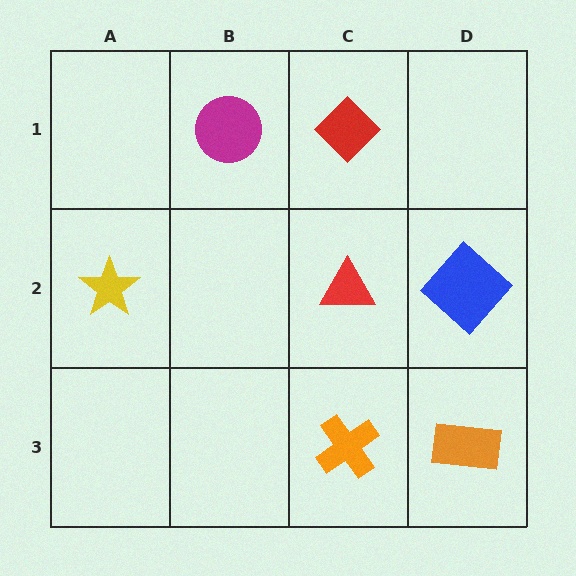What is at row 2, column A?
A yellow star.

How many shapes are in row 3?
2 shapes.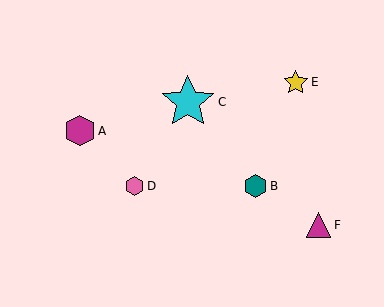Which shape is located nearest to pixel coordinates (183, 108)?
The cyan star (labeled C) at (188, 102) is nearest to that location.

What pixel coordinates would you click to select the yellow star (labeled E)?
Click at (296, 82) to select the yellow star E.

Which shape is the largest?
The cyan star (labeled C) is the largest.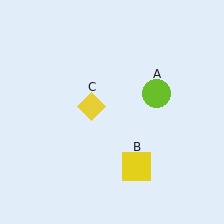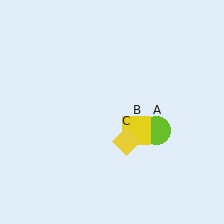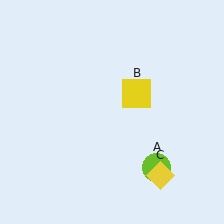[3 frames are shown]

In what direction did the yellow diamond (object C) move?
The yellow diamond (object C) moved down and to the right.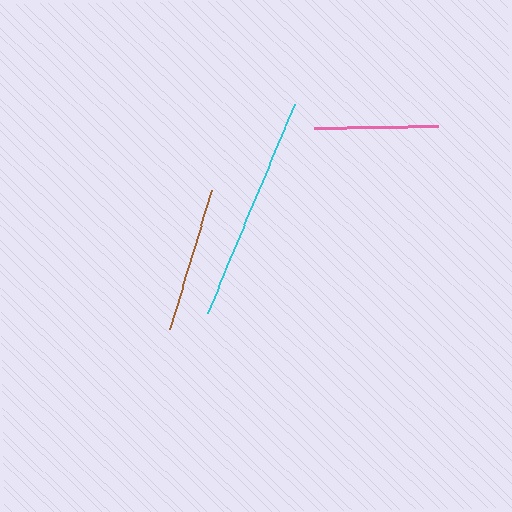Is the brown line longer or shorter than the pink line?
The brown line is longer than the pink line.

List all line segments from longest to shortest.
From longest to shortest: cyan, brown, pink.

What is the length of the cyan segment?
The cyan segment is approximately 225 pixels long.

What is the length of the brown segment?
The brown segment is approximately 145 pixels long.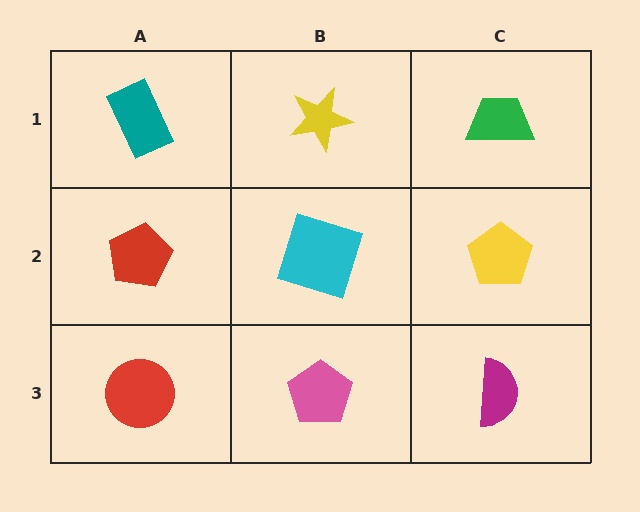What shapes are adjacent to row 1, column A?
A red pentagon (row 2, column A), a yellow star (row 1, column B).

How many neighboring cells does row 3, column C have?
2.